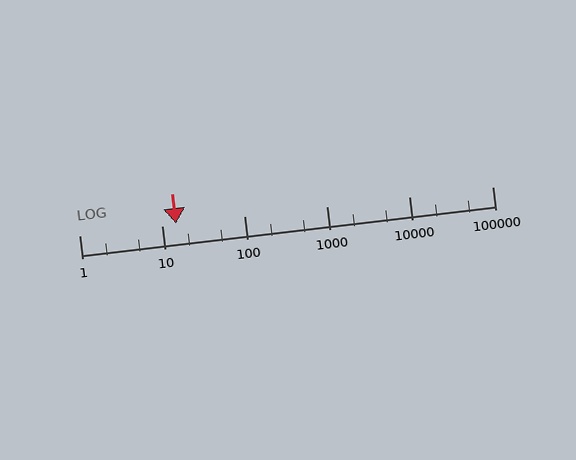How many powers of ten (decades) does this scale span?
The scale spans 5 decades, from 1 to 100000.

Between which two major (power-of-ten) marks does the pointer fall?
The pointer is between 10 and 100.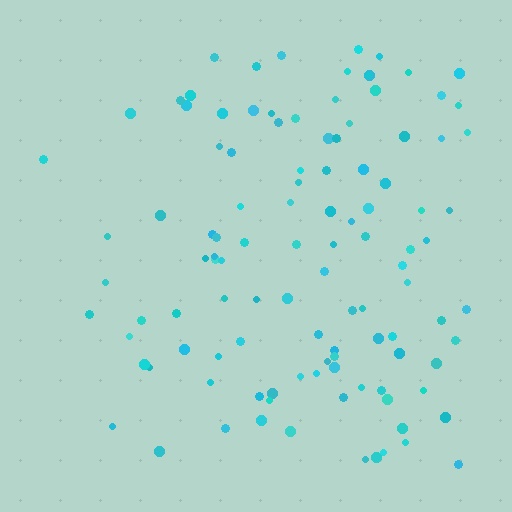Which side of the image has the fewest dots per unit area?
The left.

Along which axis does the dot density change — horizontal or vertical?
Horizontal.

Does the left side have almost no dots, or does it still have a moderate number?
Still a moderate number, just noticeably fewer than the right.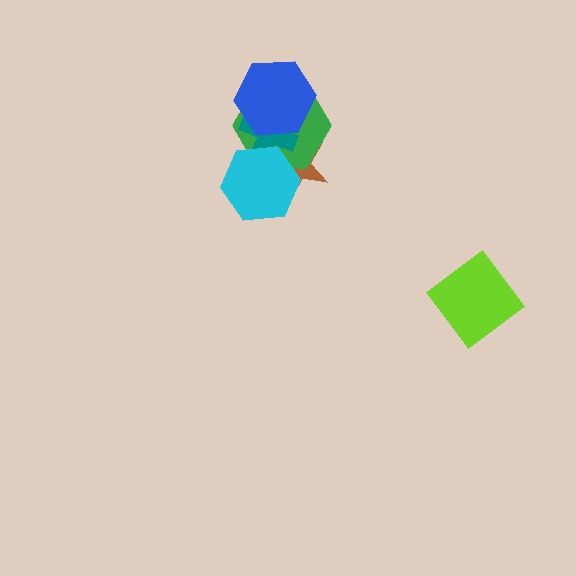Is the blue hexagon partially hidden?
No, no other shape covers it.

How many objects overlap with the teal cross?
4 objects overlap with the teal cross.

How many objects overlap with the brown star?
3 objects overlap with the brown star.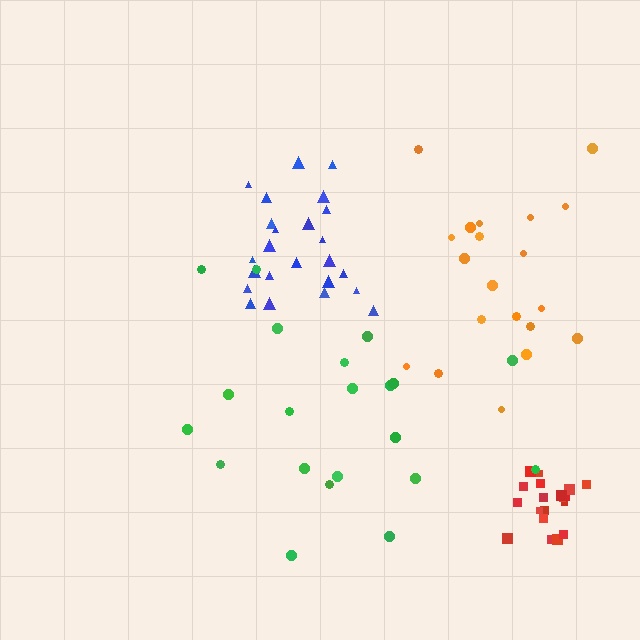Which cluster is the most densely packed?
Red.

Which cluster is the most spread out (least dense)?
Green.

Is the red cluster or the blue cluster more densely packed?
Red.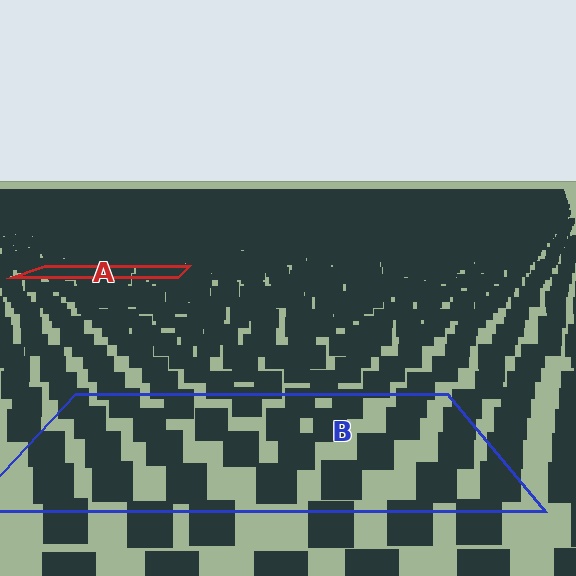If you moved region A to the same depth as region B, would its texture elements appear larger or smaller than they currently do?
They would appear larger. At a closer depth, the same texture elements are projected at a bigger on-screen size.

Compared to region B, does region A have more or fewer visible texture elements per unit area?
Region A has more texture elements per unit area — they are packed more densely because it is farther away.